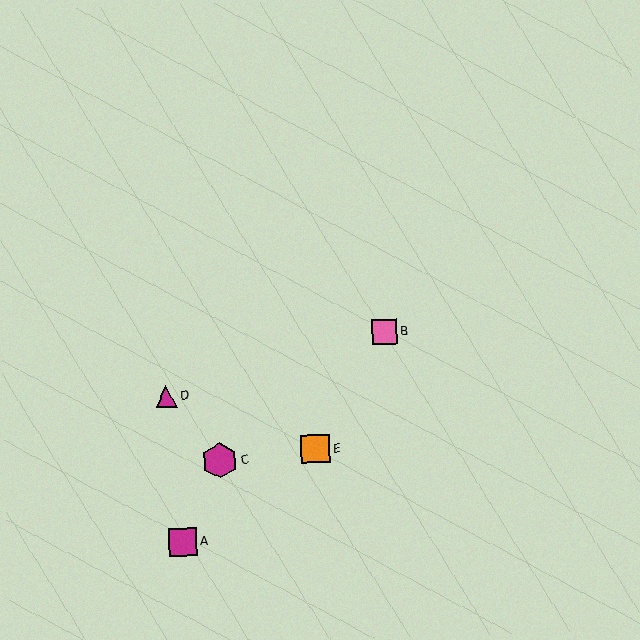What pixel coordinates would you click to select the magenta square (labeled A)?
Click at (183, 542) to select the magenta square A.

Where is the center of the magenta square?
The center of the magenta square is at (183, 542).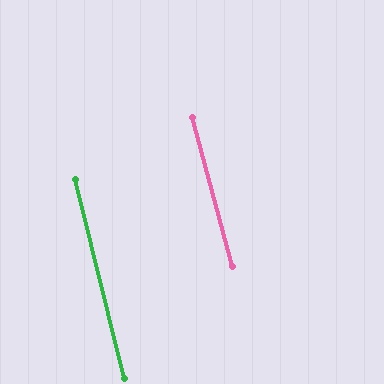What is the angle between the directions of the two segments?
Approximately 1 degree.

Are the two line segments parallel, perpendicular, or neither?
Parallel — their directions differ by only 1.2°.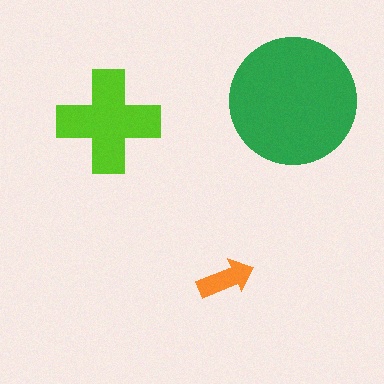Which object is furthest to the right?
The green circle is rightmost.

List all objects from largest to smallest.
The green circle, the lime cross, the orange arrow.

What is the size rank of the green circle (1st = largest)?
1st.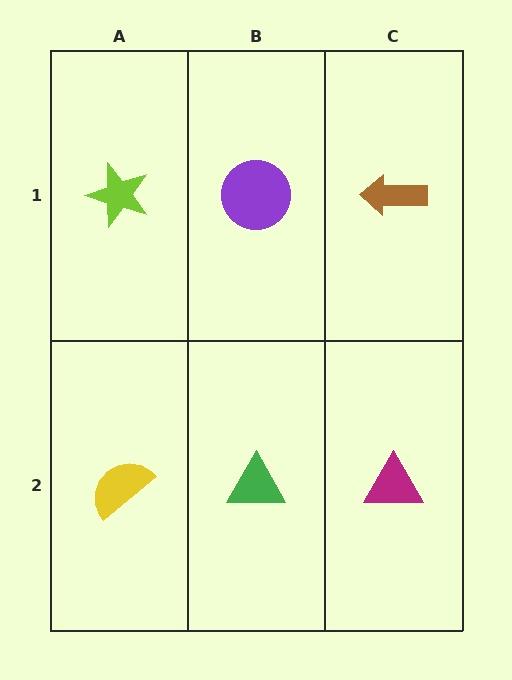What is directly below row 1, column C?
A magenta triangle.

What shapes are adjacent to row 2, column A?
A lime star (row 1, column A), a green triangle (row 2, column B).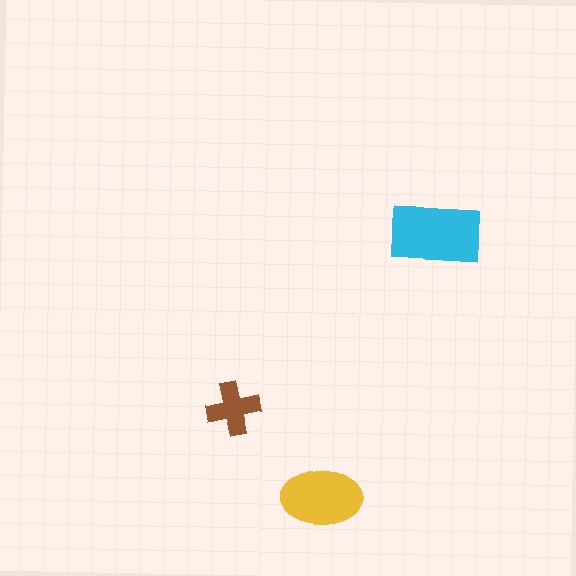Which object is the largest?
The cyan rectangle.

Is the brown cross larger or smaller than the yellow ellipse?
Smaller.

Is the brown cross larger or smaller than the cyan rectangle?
Smaller.